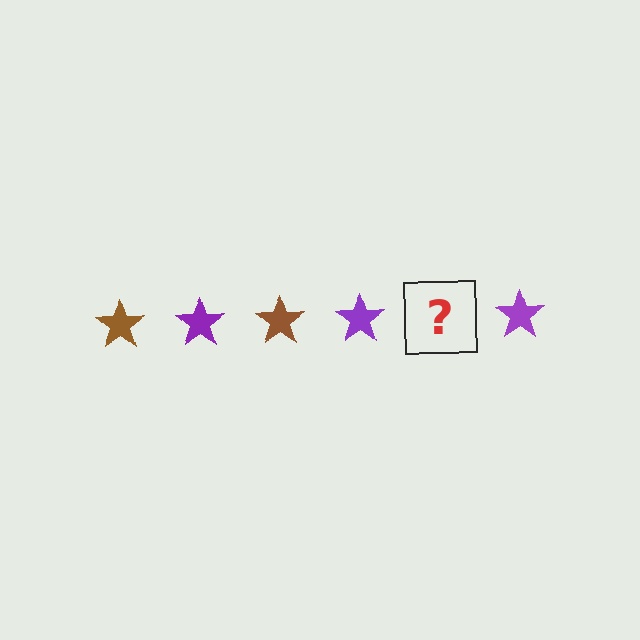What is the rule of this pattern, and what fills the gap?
The rule is that the pattern cycles through brown, purple stars. The gap should be filled with a brown star.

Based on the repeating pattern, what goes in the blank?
The blank should be a brown star.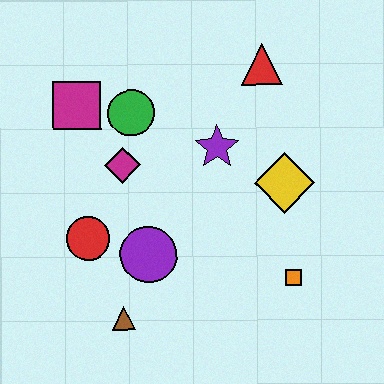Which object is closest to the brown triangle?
The purple circle is closest to the brown triangle.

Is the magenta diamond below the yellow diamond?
No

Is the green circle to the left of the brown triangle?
No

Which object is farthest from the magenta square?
The orange square is farthest from the magenta square.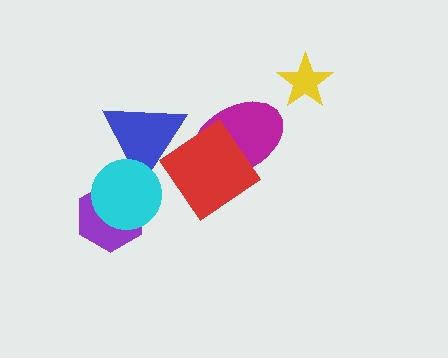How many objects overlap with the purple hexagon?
1 object overlaps with the purple hexagon.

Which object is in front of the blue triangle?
The cyan circle is in front of the blue triangle.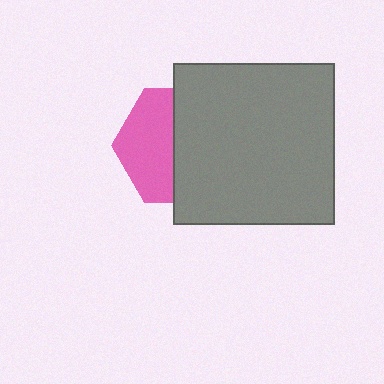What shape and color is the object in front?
The object in front is a gray square.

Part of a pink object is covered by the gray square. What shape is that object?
It is a hexagon.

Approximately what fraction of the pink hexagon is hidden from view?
Roughly 54% of the pink hexagon is hidden behind the gray square.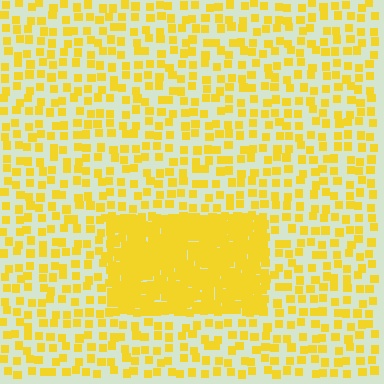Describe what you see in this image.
The image contains small yellow elements arranged at two different densities. A rectangle-shaped region is visible where the elements are more densely packed than the surrounding area.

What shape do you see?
I see a rectangle.